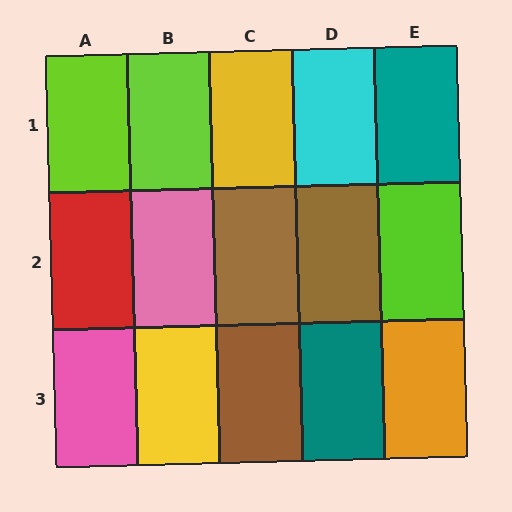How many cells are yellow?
2 cells are yellow.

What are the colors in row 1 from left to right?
Lime, lime, yellow, cyan, teal.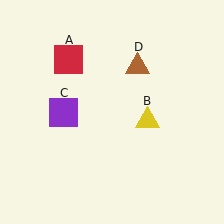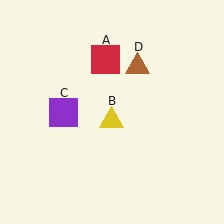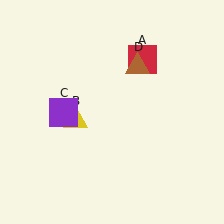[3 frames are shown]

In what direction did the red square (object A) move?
The red square (object A) moved right.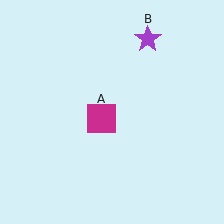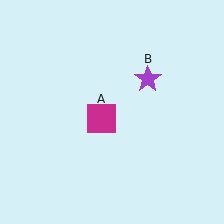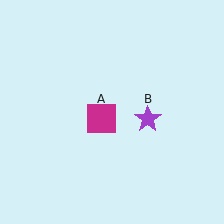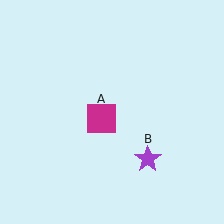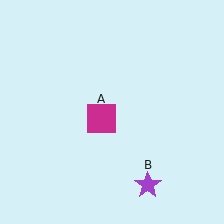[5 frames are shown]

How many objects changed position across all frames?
1 object changed position: purple star (object B).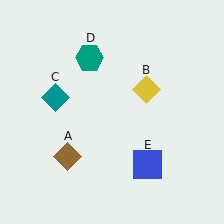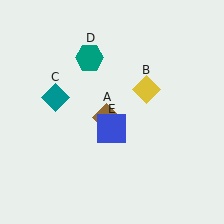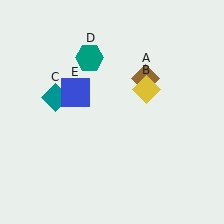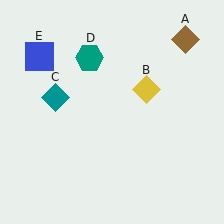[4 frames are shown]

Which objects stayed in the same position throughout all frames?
Yellow diamond (object B) and teal diamond (object C) and teal hexagon (object D) remained stationary.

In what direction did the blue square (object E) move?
The blue square (object E) moved up and to the left.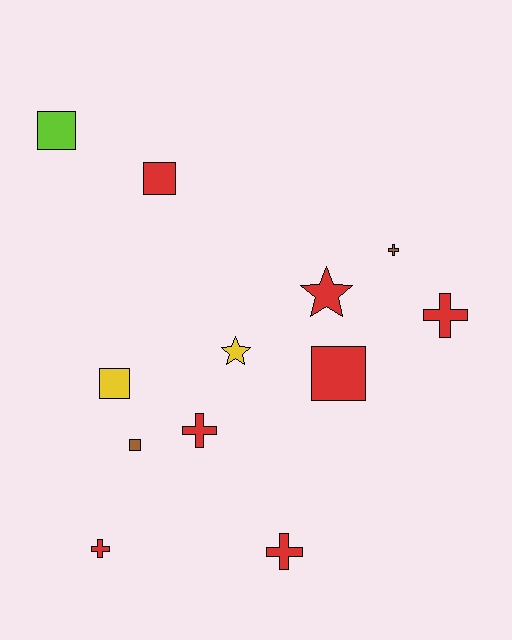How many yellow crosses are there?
There are no yellow crosses.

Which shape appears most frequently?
Square, with 5 objects.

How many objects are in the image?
There are 12 objects.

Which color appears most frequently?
Red, with 7 objects.